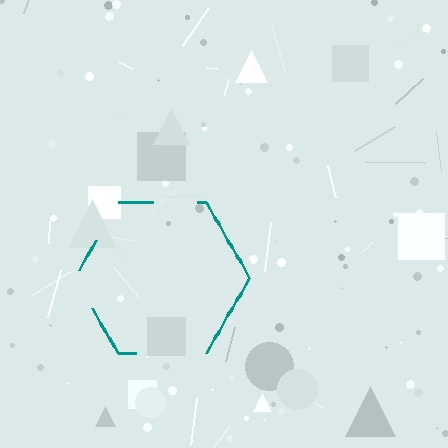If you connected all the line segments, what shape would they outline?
They would outline a hexagon.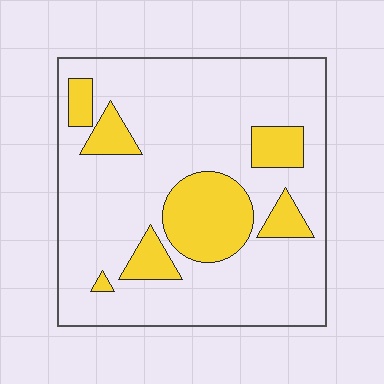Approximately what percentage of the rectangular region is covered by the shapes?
Approximately 20%.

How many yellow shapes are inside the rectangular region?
7.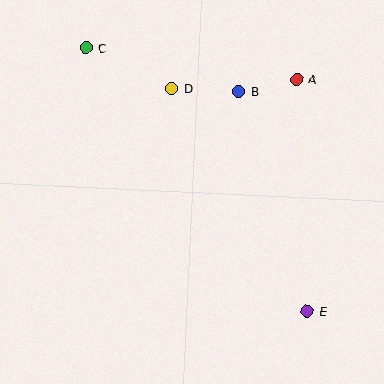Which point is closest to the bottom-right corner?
Point E is closest to the bottom-right corner.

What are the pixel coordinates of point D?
Point D is at (172, 88).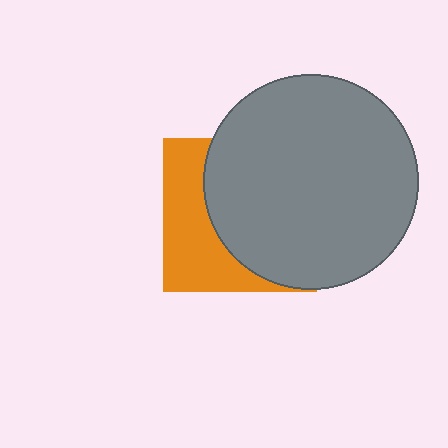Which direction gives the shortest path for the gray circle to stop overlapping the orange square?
Moving right gives the shortest separation.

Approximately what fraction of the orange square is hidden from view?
Roughly 62% of the orange square is hidden behind the gray circle.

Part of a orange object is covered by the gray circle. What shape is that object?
It is a square.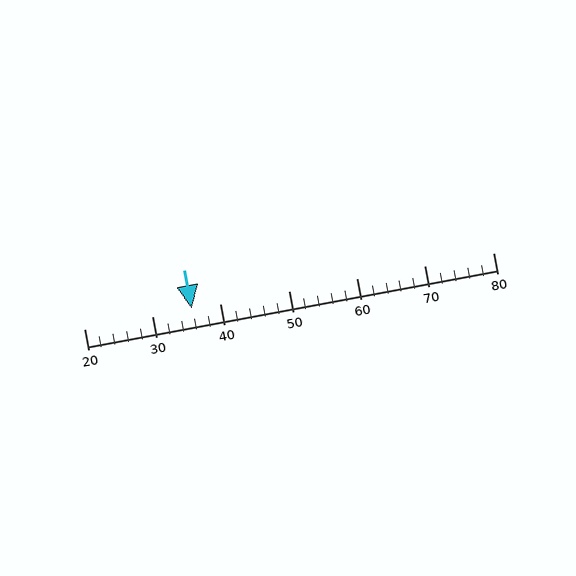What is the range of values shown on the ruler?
The ruler shows values from 20 to 80.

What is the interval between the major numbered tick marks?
The major tick marks are spaced 10 units apart.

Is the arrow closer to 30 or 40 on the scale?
The arrow is closer to 40.